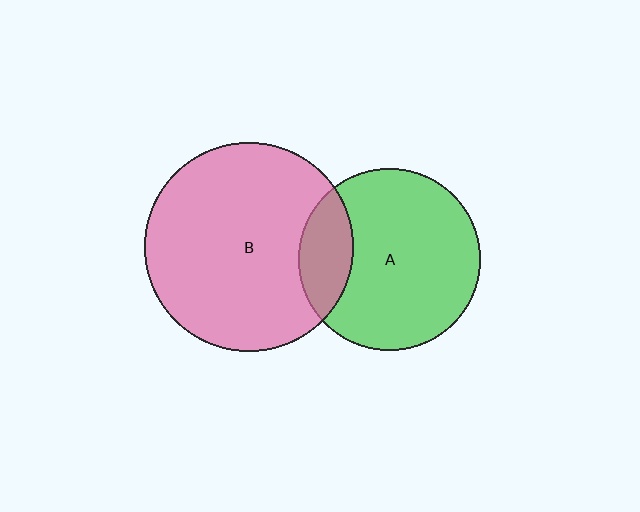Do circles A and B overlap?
Yes.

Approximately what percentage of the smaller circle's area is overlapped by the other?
Approximately 20%.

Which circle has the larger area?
Circle B (pink).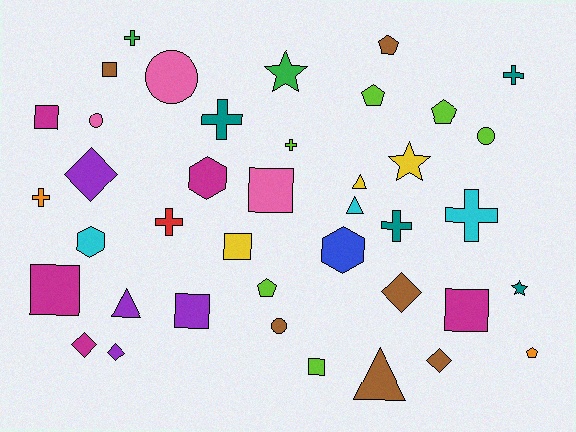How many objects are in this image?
There are 40 objects.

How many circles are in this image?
There are 4 circles.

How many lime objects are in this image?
There are 6 lime objects.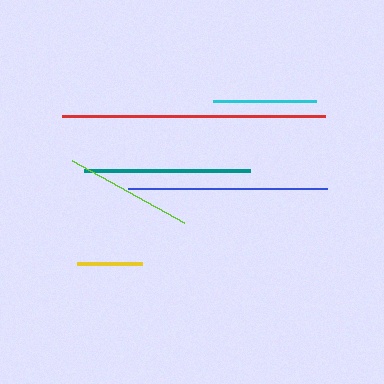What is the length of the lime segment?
The lime segment is approximately 128 pixels long.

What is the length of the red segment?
The red segment is approximately 263 pixels long.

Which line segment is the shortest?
The yellow line is the shortest at approximately 64 pixels.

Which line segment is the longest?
The red line is the longest at approximately 263 pixels.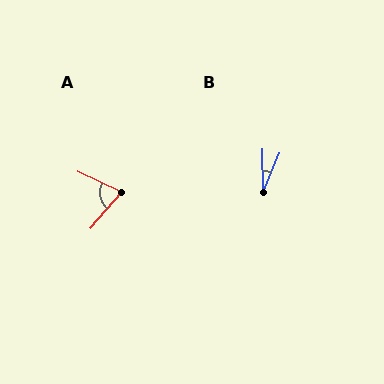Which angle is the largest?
A, at approximately 75 degrees.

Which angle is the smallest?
B, at approximately 22 degrees.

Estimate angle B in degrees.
Approximately 22 degrees.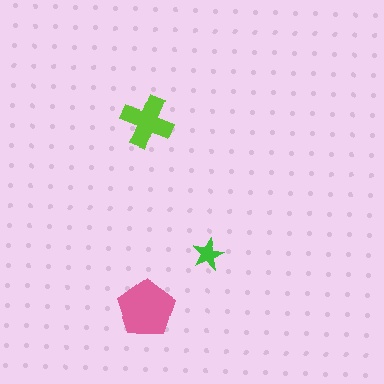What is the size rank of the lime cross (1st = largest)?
2nd.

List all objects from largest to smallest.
The pink pentagon, the lime cross, the green star.